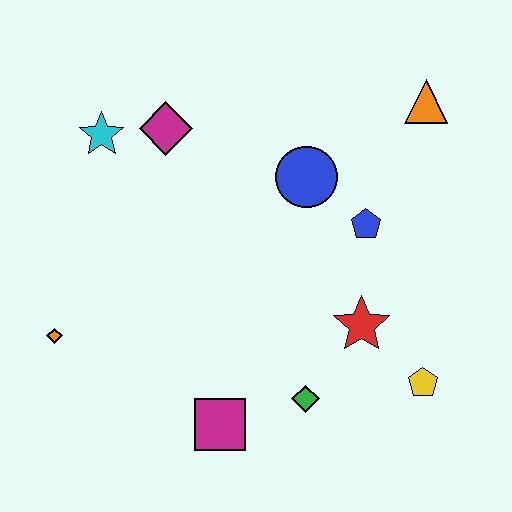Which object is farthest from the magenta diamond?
The yellow pentagon is farthest from the magenta diamond.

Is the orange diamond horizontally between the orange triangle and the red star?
No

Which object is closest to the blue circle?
The blue pentagon is closest to the blue circle.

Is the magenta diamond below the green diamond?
No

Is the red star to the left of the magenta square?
No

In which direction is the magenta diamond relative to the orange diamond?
The magenta diamond is above the orange diamond.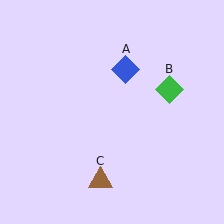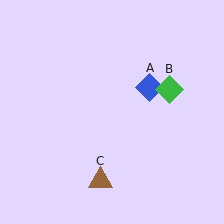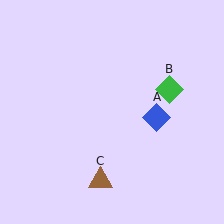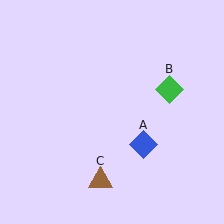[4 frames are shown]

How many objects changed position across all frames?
1 object changed position: blue diamond (object A).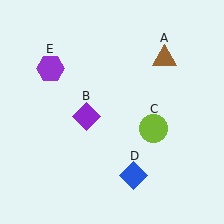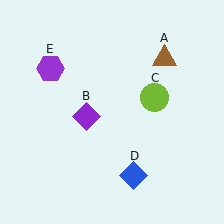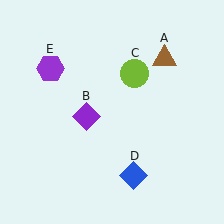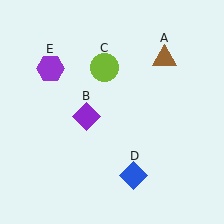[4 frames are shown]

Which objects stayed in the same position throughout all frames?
Brown triangle (object A) and purple diamond (object B) and blue diamond (object D) and purple hexagon (object E) remained stationary.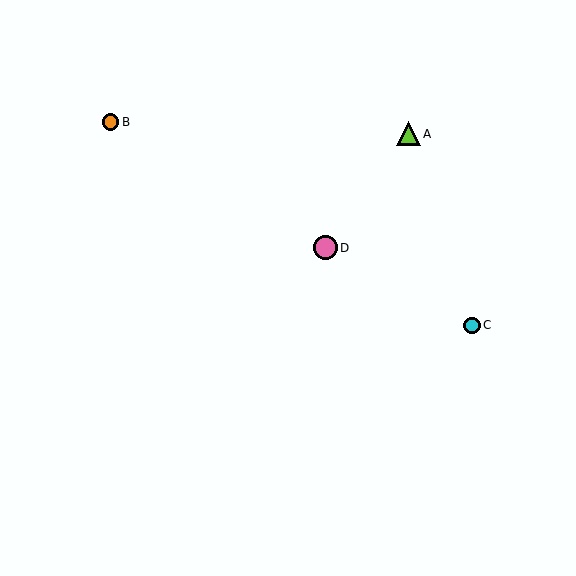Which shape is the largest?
The lime triangle (labeled A) is the largest.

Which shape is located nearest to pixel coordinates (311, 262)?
The pink circle (labeled D) at (325, 248) is nearest to that location.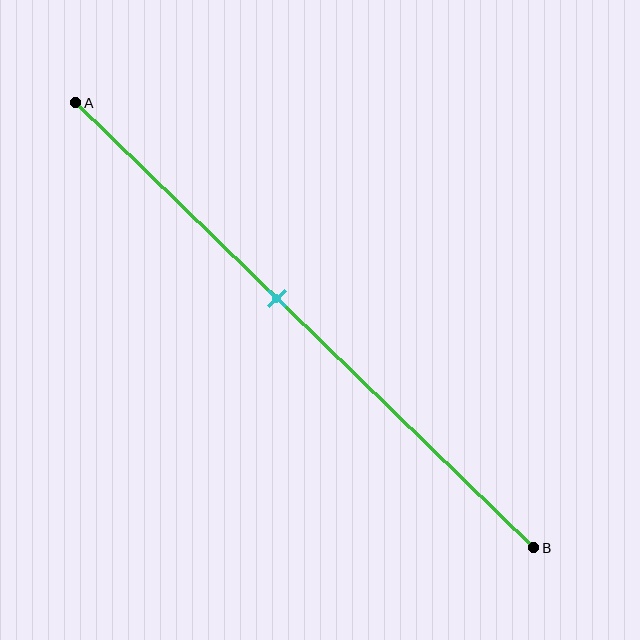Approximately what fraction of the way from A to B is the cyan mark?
The cyan mark is approximately 45% of the way from A to B.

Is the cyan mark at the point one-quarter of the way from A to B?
No, the mark is at about 45% from A, not at the 25% one-quarter point.